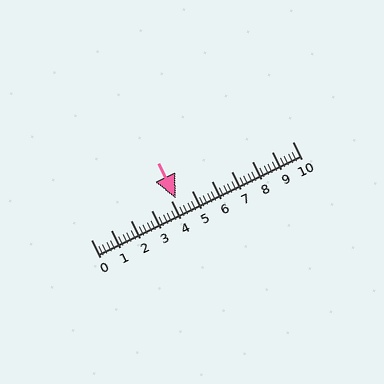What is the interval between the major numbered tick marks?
The major tick marks are spaced 1 units apart.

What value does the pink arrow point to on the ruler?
The pink arrow points to approximately 4.2.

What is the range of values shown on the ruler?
The ruler shows values from 0 to 10.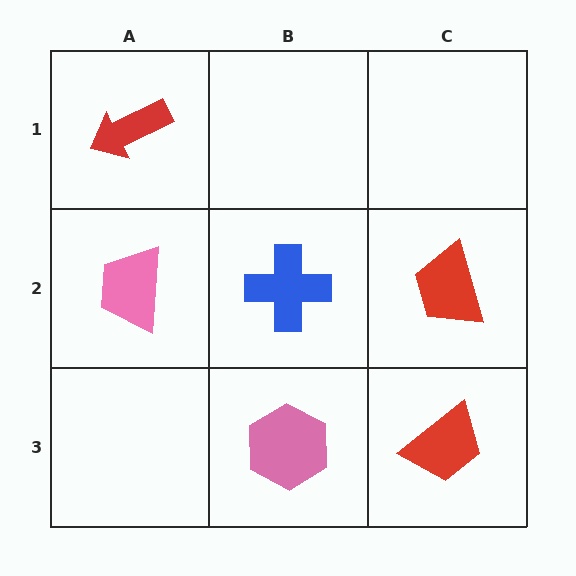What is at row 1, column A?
A red arrow.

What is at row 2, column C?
A red trapezoid.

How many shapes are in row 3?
2 shapes.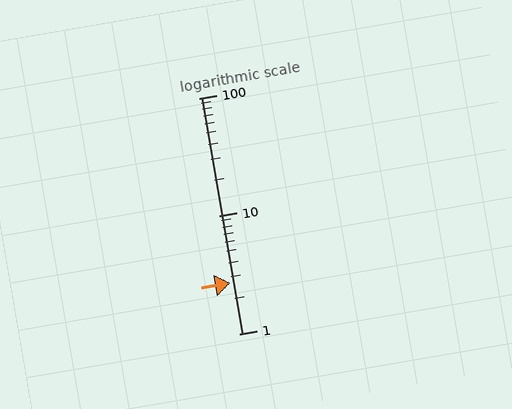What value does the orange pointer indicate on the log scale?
The pointer indicates approximately 2.7.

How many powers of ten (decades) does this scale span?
The scale spans 2 decades, from 1 to 100.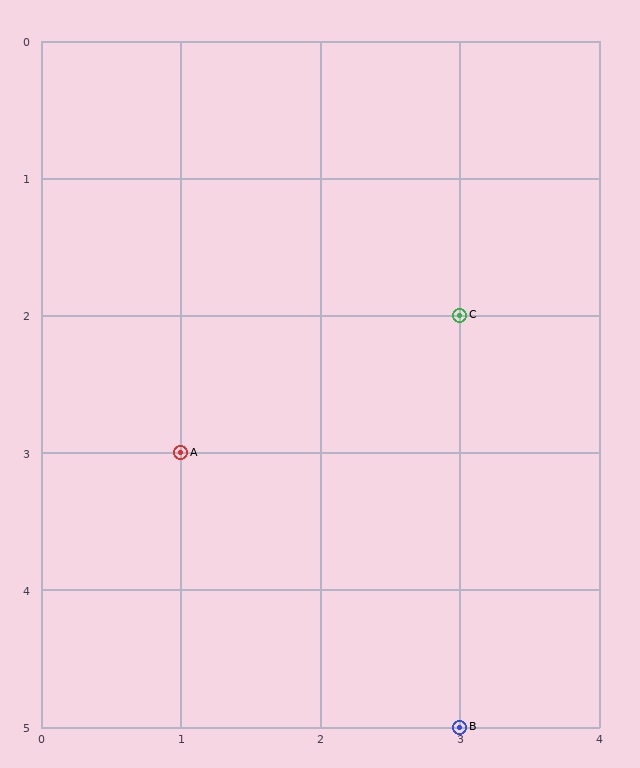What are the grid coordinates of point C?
Point C is at grid coordinates (3, 2).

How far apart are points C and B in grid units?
Points C and B are 3 rows apart.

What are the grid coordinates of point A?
Point A is at grid coordinates (1, 3).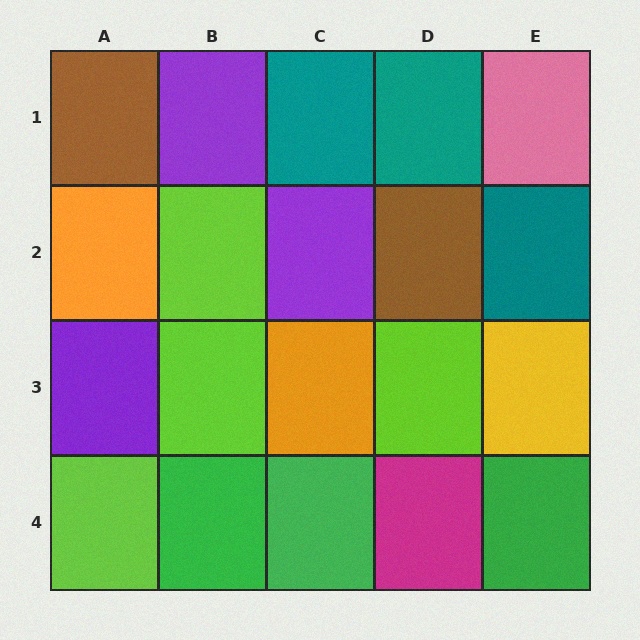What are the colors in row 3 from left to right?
Purple, lime, orange, lime, yellow.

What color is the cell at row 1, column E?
Pink.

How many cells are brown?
2 cells are brown.